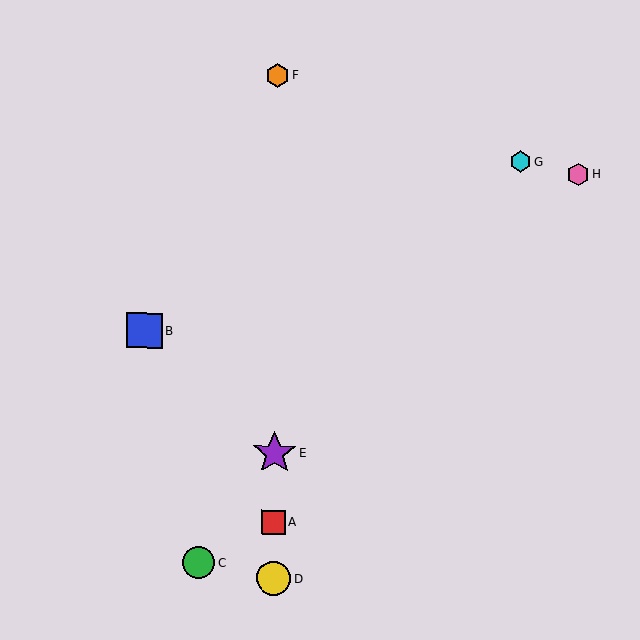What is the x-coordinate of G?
Object G is at x≈521.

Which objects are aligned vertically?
Objects A, D, E, F are aligned vertically.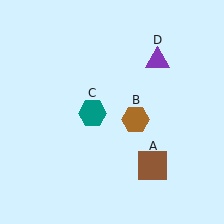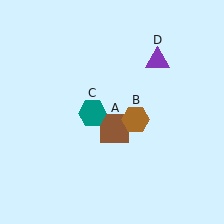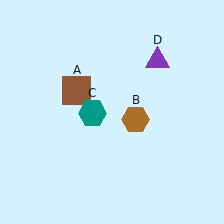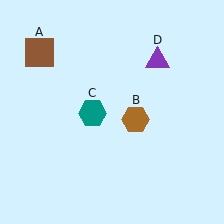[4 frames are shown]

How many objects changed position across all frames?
1 object changed position: brown square (object A).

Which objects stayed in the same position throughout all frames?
Brown hexagon (object B) and teal hexagon (object C) and purple triangle (object D) remained stationary.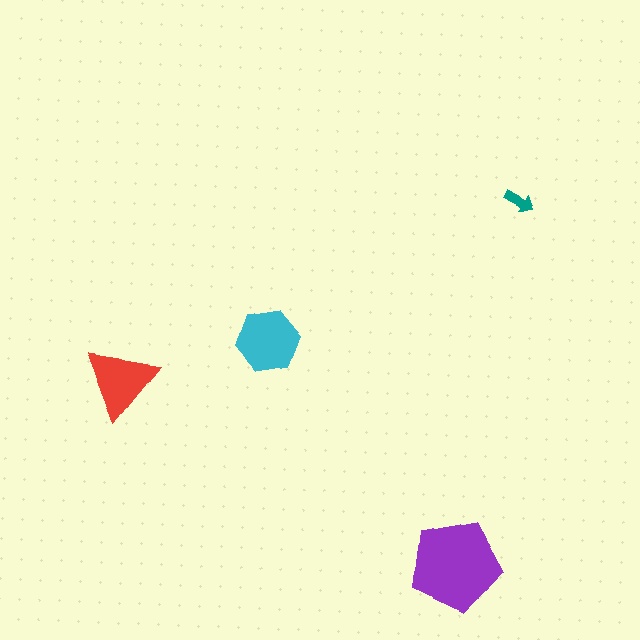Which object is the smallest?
The teal arrow.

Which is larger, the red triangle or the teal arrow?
The red triangle.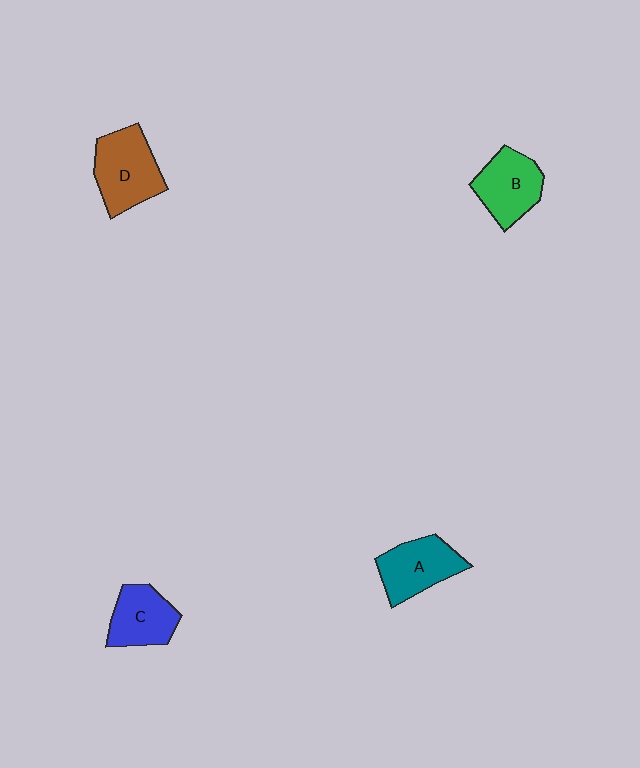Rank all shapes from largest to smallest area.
From largest to smallest: D (brown), A (teal), B (green), C (blue).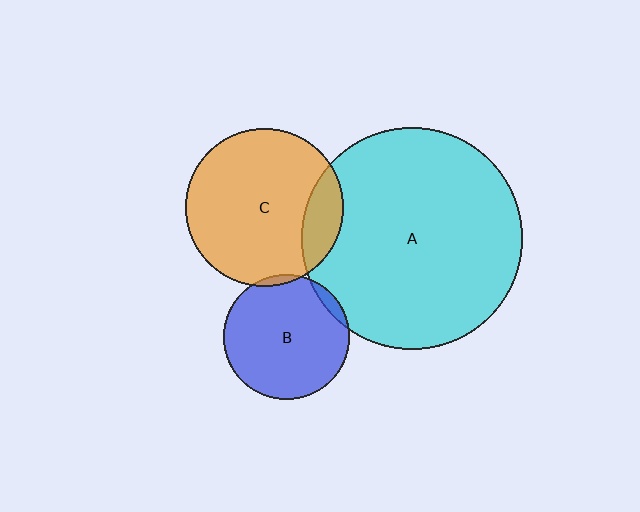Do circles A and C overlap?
Yes.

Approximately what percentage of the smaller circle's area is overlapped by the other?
Approximately 15%.